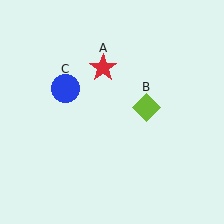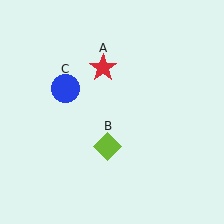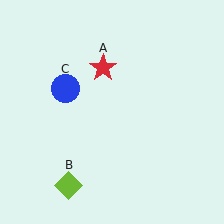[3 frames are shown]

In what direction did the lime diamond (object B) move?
The lime diamond (object B) moved down and to the left.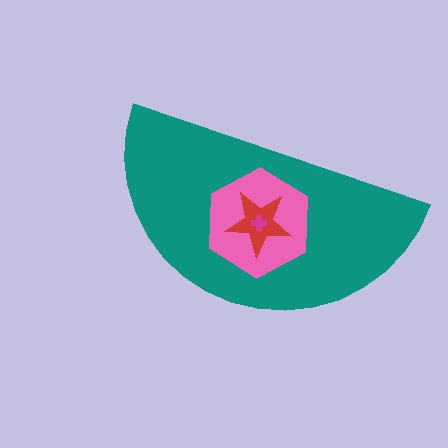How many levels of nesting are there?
4.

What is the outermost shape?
The teal semicircle.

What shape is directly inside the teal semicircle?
The pink hexagon.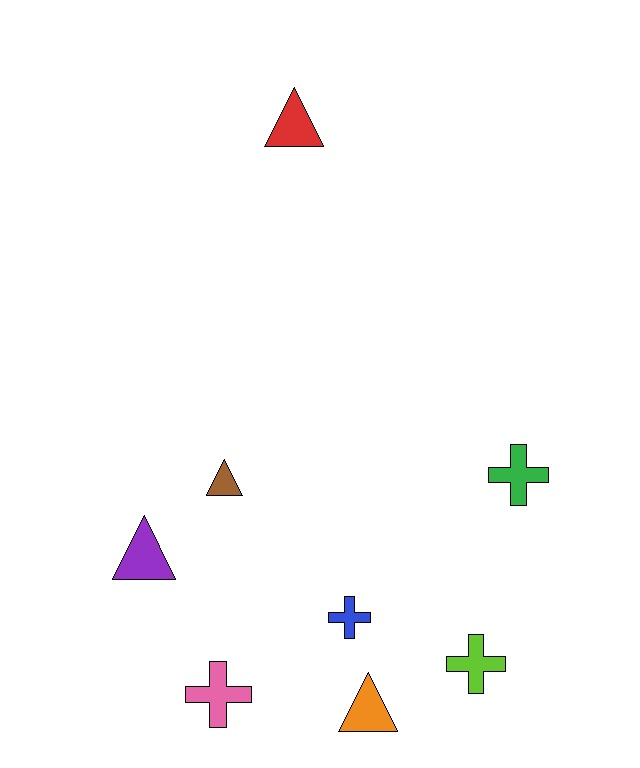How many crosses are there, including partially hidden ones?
There are 4 crosses.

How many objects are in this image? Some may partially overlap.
There are 8 objects.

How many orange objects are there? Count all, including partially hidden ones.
There is 1 orange object.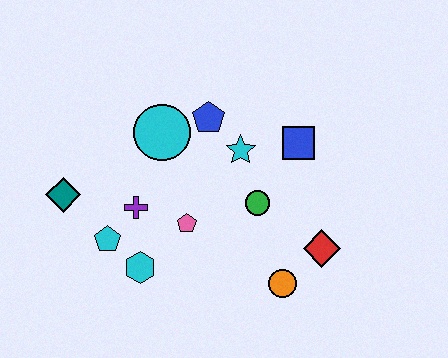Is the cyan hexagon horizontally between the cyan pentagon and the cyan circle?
Yes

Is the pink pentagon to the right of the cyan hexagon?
Yes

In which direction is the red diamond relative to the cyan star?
The red diamond is below the cyan star.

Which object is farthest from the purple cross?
The red diamond is farthest from the purple cross.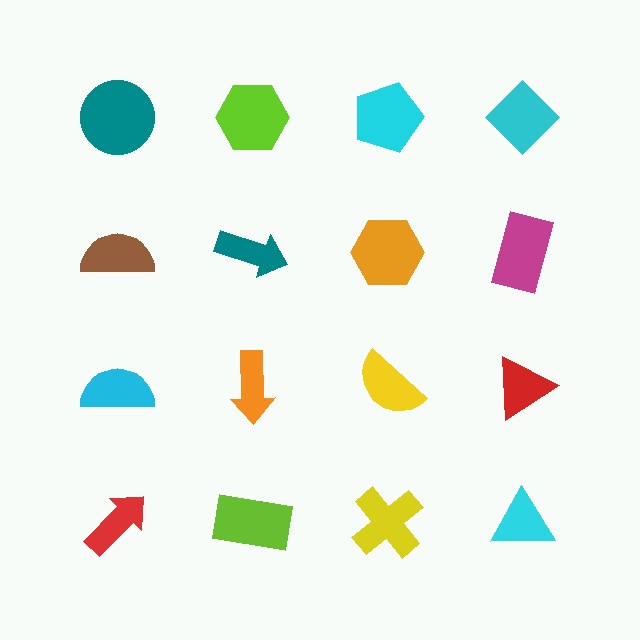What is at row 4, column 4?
A cyan triangle.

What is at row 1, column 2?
A lime hexagon.